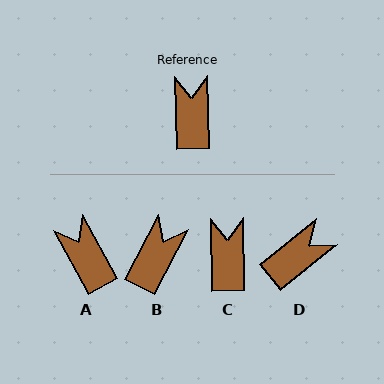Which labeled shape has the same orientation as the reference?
C.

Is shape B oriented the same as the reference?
No, it is off by about 29 degrees.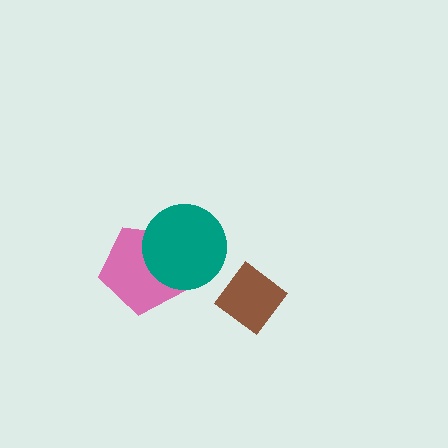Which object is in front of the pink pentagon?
The teal circle is in front of the pink pentagon.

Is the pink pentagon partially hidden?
Yes, it is partially covered by another shape.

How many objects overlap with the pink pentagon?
1 object overlaps with the pink pentagon.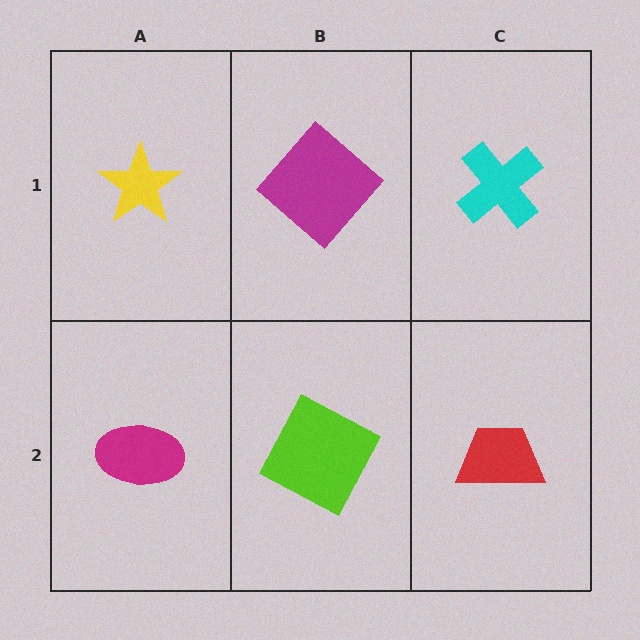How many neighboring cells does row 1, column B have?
3.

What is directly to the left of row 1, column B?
A yellow star.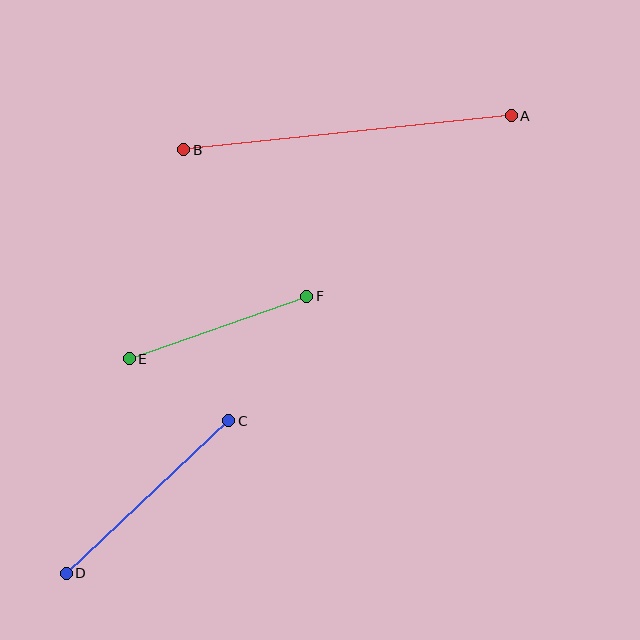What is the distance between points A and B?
The distance is approximately 329 pixels.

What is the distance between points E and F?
The distance is approximately 188 pixels.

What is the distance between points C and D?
The distance is approximately 223 pixels.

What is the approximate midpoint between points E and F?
The midpoint is at approximately (218, 327) pixels.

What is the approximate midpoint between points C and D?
The midpoint is at approximately (148, 497) pixels.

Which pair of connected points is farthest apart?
Points A and B are farthest apart.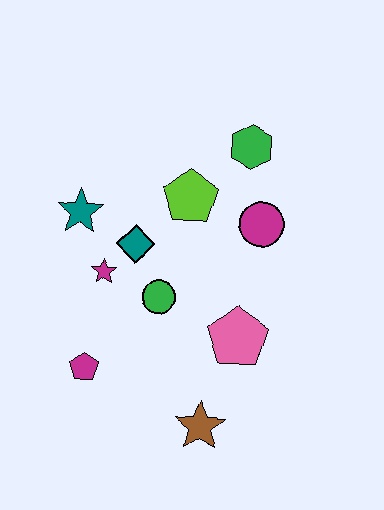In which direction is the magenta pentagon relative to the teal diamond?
The magenta pentagon is below the teal diamond.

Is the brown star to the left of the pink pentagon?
Yes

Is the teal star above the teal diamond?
Yes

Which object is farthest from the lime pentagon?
The brown star is farthest from the lime pentagon.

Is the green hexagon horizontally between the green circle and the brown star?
No